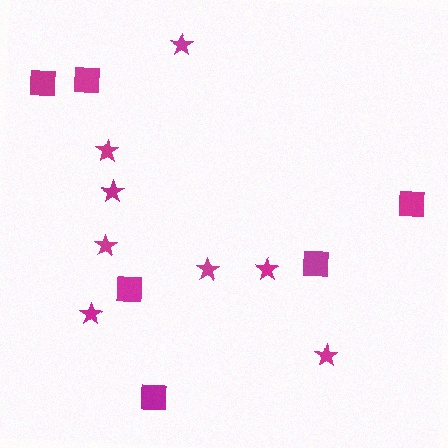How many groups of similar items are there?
There are 2 groups: one group of stars (8) and one group of squares (6).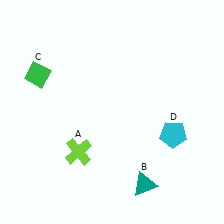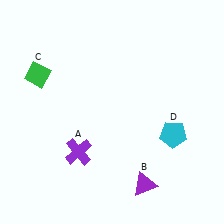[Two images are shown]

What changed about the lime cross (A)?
In Image 1, A is lime. In Image 2, it changed to purple.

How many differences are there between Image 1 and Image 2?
There are 2 differences between the two images.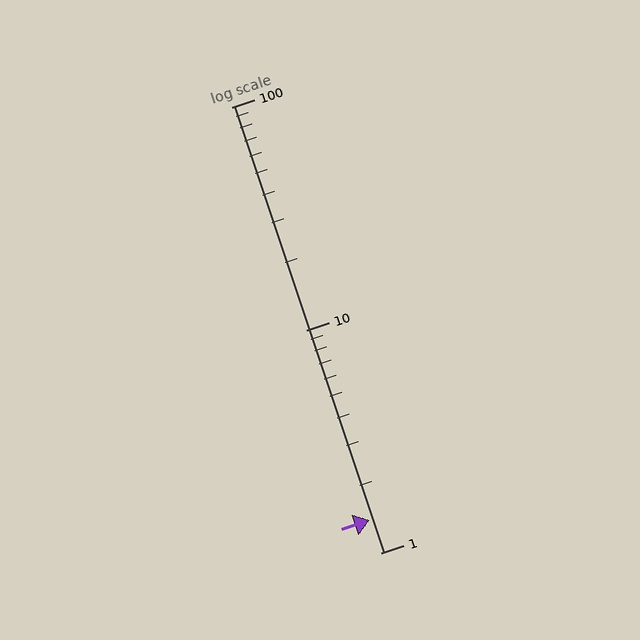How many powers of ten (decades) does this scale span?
The scale spans 2 decades, from 1 to 100.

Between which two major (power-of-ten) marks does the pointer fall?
The pointer is between 1 and 10.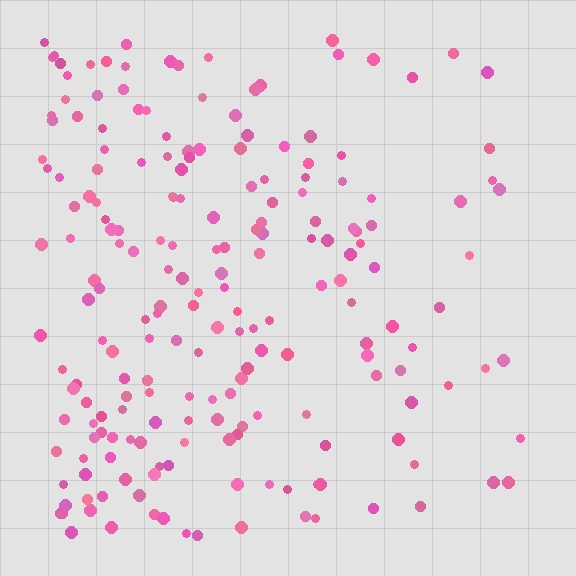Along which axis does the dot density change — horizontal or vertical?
Horizontal.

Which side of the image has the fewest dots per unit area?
The right.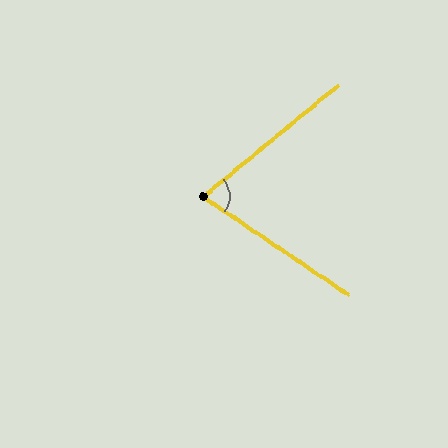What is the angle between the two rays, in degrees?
Approximately 73 degrees.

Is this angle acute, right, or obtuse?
It is acute.